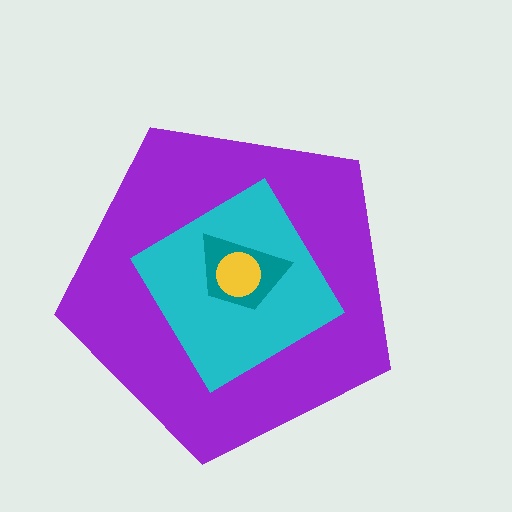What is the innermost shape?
The yellow circle.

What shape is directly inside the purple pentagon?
The cyan diamond.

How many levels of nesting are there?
4.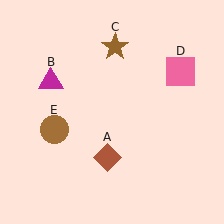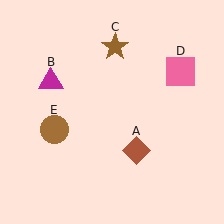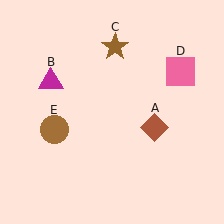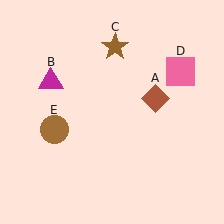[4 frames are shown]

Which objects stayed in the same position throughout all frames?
Magenta triangle (object B) and brown star (object C) and pink square (object D) and brown circle (object E) remained stationary.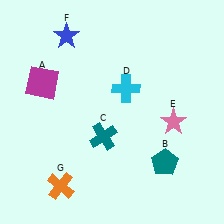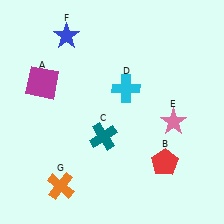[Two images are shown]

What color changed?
The pentagon (B) changed from teal in Image 1 to red in Image 2.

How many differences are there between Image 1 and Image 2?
There is 1 difference between the two images.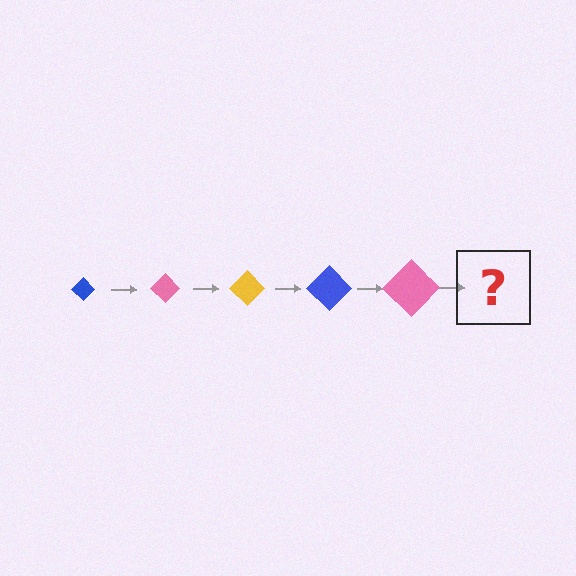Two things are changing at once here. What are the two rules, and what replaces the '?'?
The two rules are that the diamond grows larger each step and the color cycles through blue, pink, and yellow. The '?' should be a yellow diamond, larger than the previous one.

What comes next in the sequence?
The next element should be a yellow diamond, larger than the previous one.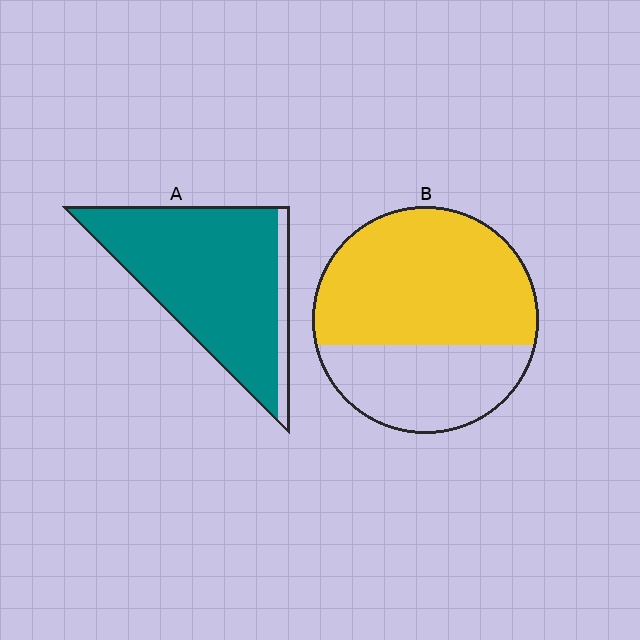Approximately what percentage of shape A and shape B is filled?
A is approximately 90% and B is approximately 65%.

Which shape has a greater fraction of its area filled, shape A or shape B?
Shape A.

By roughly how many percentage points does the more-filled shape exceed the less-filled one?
By roughly 25 percentage points (A over B).